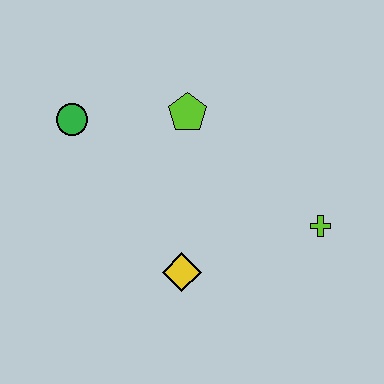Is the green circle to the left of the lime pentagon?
Yes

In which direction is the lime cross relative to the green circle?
The lime cross is to the right of the green circle.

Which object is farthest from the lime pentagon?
The lime cross is farthest from the lime pentagon.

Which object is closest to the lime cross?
The yellow diamond is closest to the lime cross.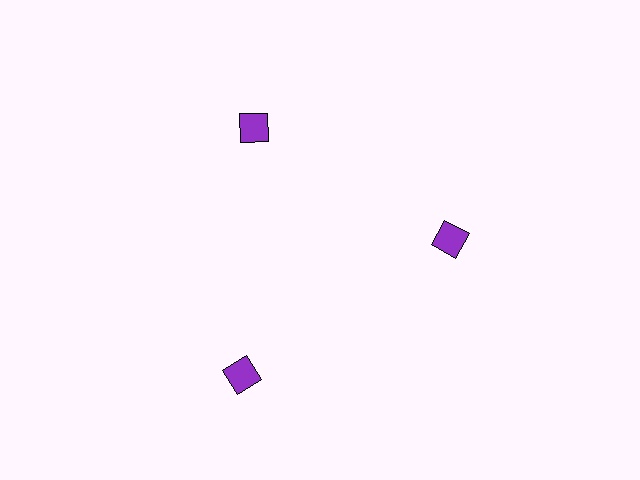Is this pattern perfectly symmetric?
No. The 3 purple squares are arranged in a ring, but one element near the 7 o'clock position is pushed outward from the center, breaking the 3-fold rotational symmetry.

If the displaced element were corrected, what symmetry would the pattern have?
It would have 3-fold rotational symmetry — the pattern would map onto itself every 120 degrees.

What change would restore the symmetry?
The symmetry would be restored by moving it inward, back onto the ring so that all 3 squares sit at equal angles and equal distance from the center.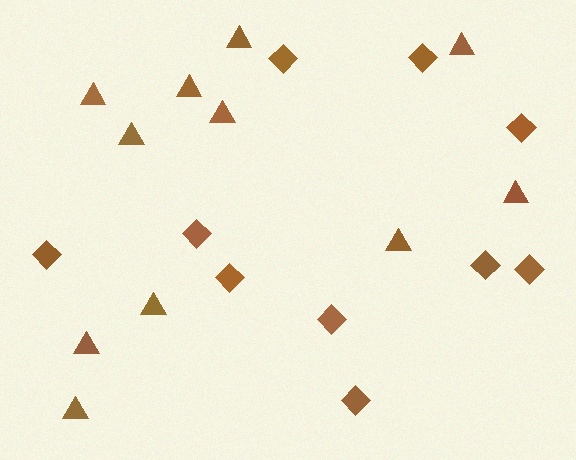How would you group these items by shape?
There are 2 groups: one group of triangles (11) and one group of diamonds (10).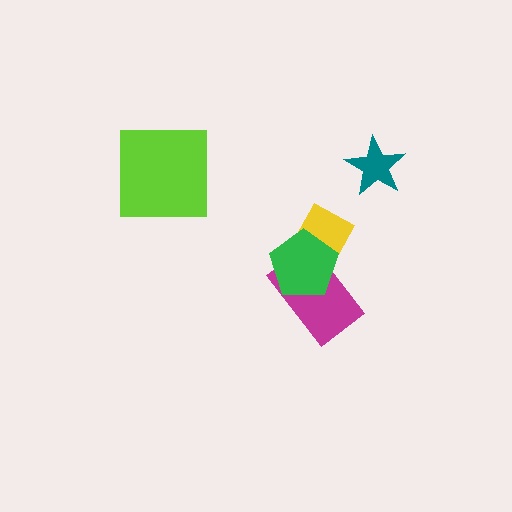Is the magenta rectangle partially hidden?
Yes, it is partially covered by another shape.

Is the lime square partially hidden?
No, no other shape covers it.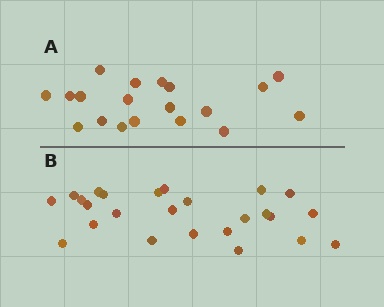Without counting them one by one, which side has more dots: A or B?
Region B (the bottom region) has more dots.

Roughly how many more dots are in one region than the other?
Region B has about 6 more dots than region A.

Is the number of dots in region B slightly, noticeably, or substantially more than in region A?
Region B has noticeably more, but not dramatically so. The ratio is roughly 1.3 to 1.